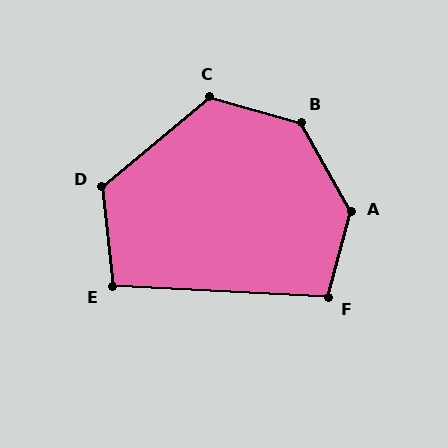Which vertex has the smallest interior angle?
E, at approximately 99 degrees.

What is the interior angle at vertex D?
Approximately 123 degrees (obtuse).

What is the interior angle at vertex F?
Approximately 102 degrees (obtuse).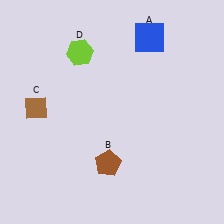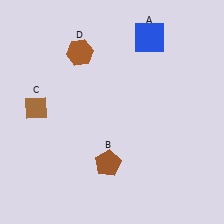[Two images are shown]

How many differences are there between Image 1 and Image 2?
There is 1 difference between the two images.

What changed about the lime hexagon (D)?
In Image 1, D is lime. In Image 2, it changed to brown.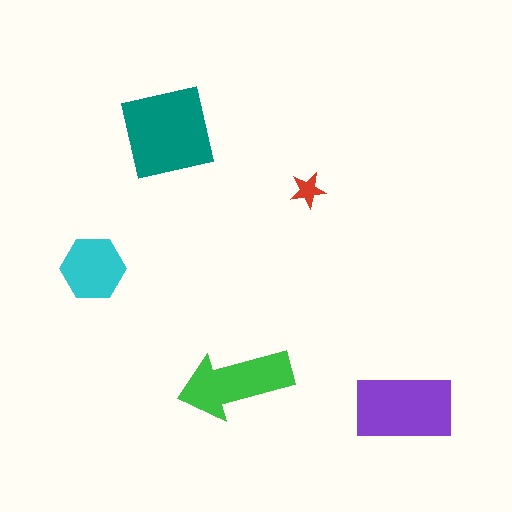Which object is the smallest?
The red star.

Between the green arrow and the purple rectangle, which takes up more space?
The purple rectangle.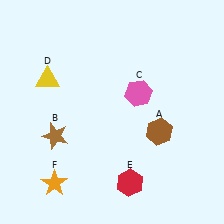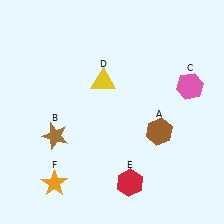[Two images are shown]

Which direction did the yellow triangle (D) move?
The yellow triangle (D) moved right.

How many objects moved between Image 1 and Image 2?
2 objects moved between the two images.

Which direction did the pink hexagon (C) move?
The pink hexagon (C) moved right.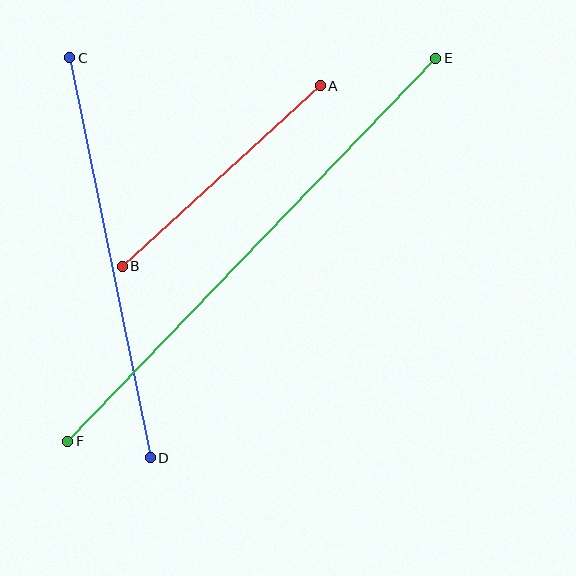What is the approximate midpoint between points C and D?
The midpoint is at approximately (110, 258) pixels.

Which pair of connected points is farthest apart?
Points E and F are farthest apart.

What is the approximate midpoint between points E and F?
The midpoint is at approximately (252, 250) pixels.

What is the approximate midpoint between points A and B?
The midpoint is at approximately (221, 176) pixels.